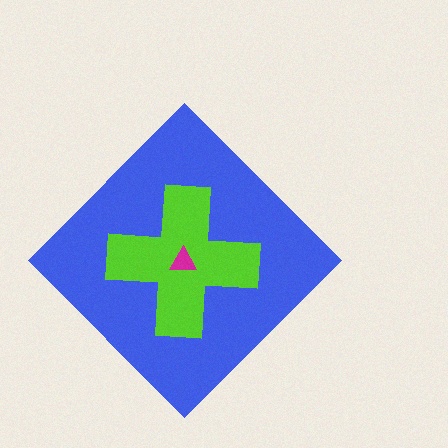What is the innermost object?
The magenta triangle.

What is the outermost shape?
The blue diamond.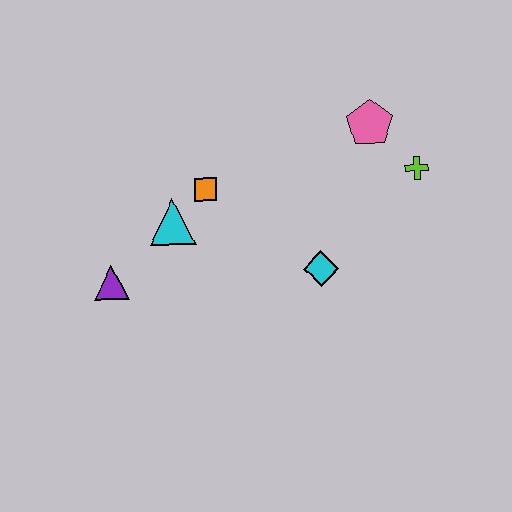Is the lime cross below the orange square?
No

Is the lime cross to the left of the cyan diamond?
No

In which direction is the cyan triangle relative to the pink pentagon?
The cyan triangle is to the left of the pink pentagon.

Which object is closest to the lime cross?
The pink pentagon is closest to the lime cross.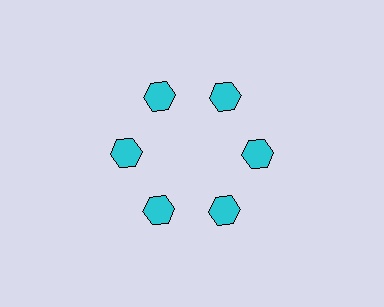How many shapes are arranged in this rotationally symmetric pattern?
There are 6 shapes, arranged in 6 groups of 1.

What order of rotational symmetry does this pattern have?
This pattern has 6-fold rotational symmetry.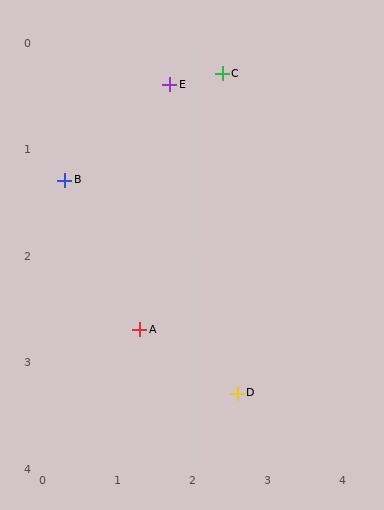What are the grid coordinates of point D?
Point D is at approximately (2.6, 3.3).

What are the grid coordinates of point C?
Point C is at approximately (2.4, 0.3).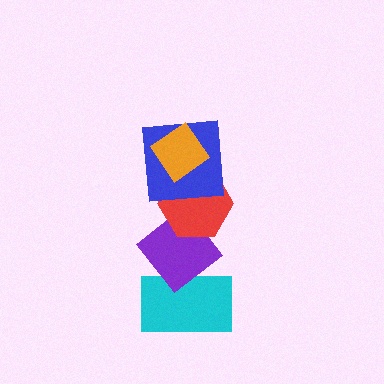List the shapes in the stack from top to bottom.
From top to bottom: the orange diamond, the blue square, the red hexagon, the purple diamond, the cyan rectangle.